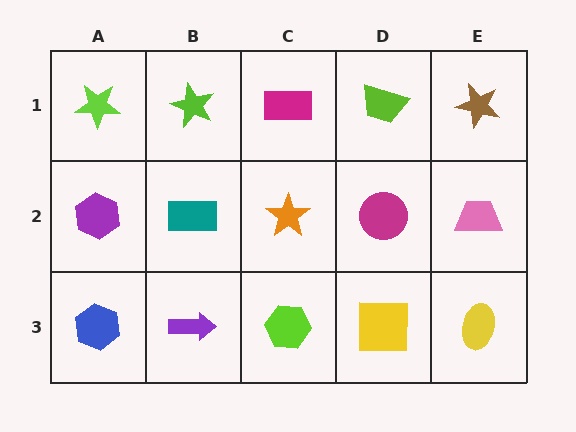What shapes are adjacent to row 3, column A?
A purple hexagon (row 2, column A), a purple arrow (row 3, column B).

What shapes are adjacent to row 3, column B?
A teal rectangle (row 2, column B), a blue hexagon (row 3, column A), a lime hexagon (row 3, column C).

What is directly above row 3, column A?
A purple hexagon.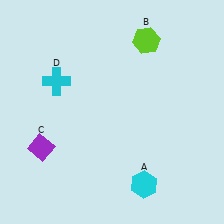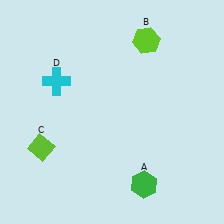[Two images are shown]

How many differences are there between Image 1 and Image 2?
There are 2 differences between the two images.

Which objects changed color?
A changed from cyan to green. C changed from purple to lime.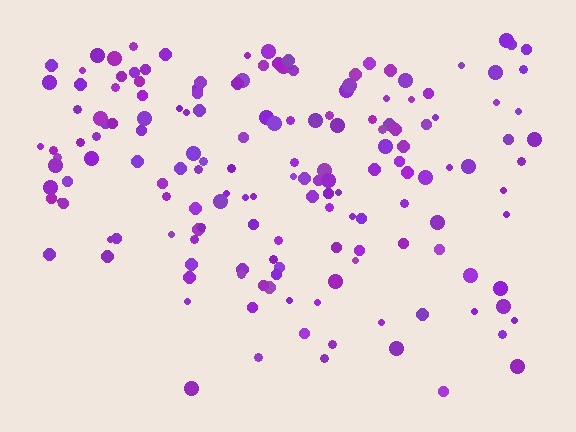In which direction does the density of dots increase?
From bottom to top, with the top side densest.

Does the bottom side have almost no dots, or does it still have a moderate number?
Still a moderate number, just noticeably fewer than the top.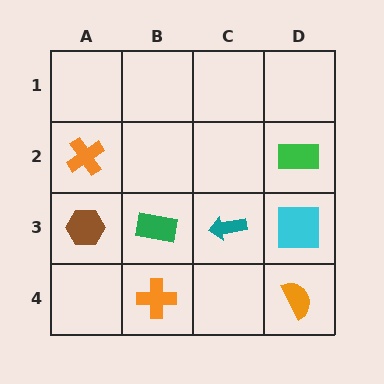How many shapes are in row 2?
2 shapes.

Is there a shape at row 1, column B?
No, that cell is empty.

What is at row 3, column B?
A green rectangle.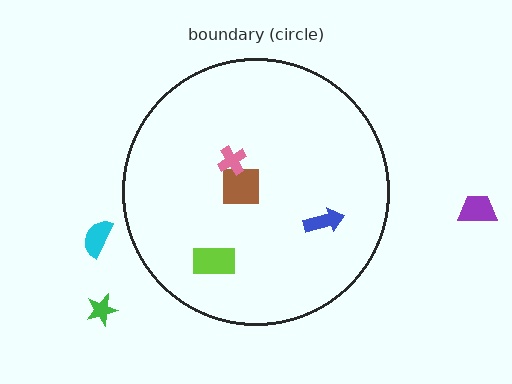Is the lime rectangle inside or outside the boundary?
Inside.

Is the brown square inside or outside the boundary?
Inside.